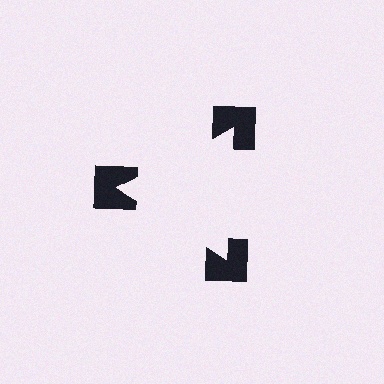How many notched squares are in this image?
There are 3 — one at each vertex of the illusory triangle.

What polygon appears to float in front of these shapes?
An illusory triangle — its edges are inferred from the aligned wedge cuts in the notched squares, not physically drawn.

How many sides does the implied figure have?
3 sides.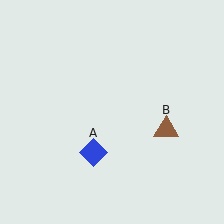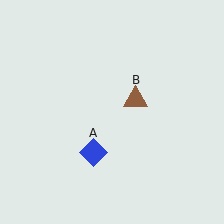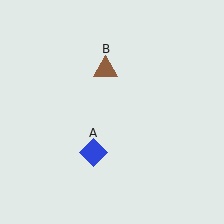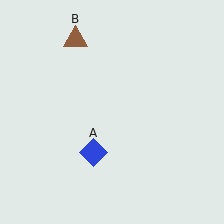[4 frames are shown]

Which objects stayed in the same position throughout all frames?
Blue diamond (object A) remained stationary.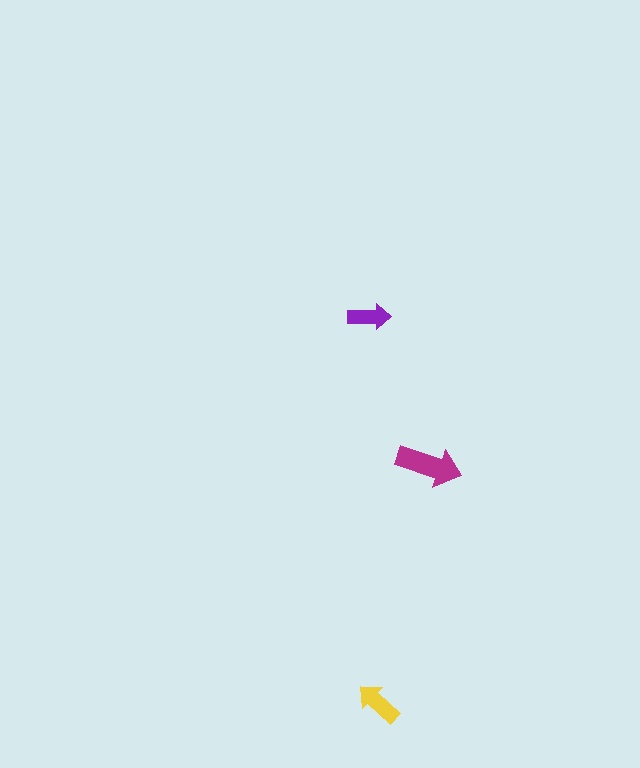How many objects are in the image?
There are 3 objects in the image.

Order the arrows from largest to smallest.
the magenta one, the yellow one, the purple one.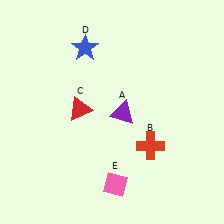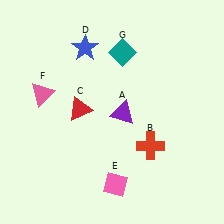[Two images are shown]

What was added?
A pink triangle (F), a teal diamond (G) were added in Image 2.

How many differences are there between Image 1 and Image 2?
There are 2 differences between the two images.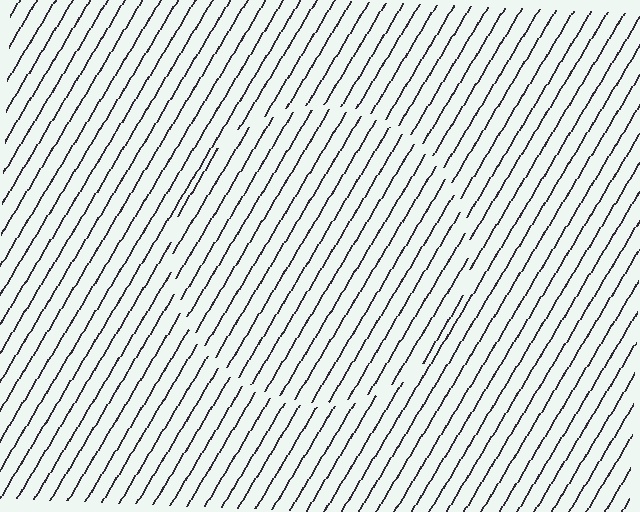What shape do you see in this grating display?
An illusory circle. The interior of the shape contains the same grating, shifted by half a period — the contour is defined by the phase discontinuity where line-ends from the inner and outer gratings abut.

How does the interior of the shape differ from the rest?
The interior of the shape contains the same grating, shifted by half a period — the contour is defined by the phase discontinuity where line-ends from the inner and outer gratings abut.